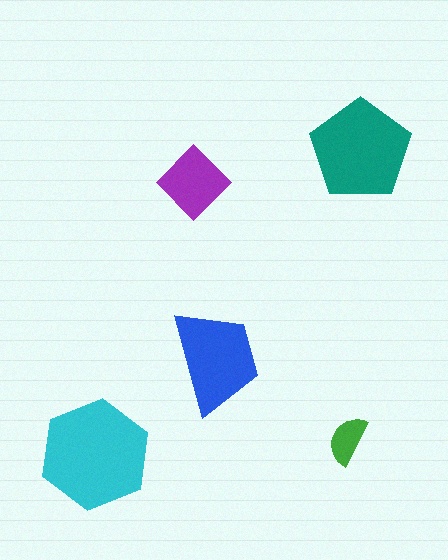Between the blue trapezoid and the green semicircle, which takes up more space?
The blue trapezoid.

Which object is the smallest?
The green semicircle.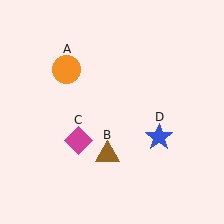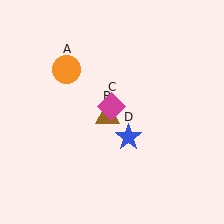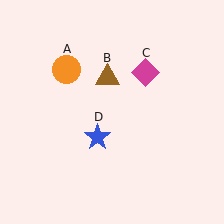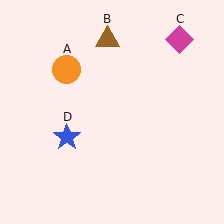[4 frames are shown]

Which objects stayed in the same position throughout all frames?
Orange circle (object A) remained stationary.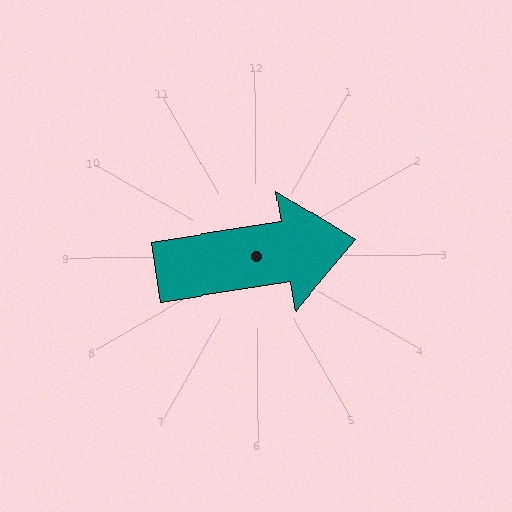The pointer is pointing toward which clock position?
Roughly 3 o'clock.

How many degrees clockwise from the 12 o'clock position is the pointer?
Approximately 81 degrees.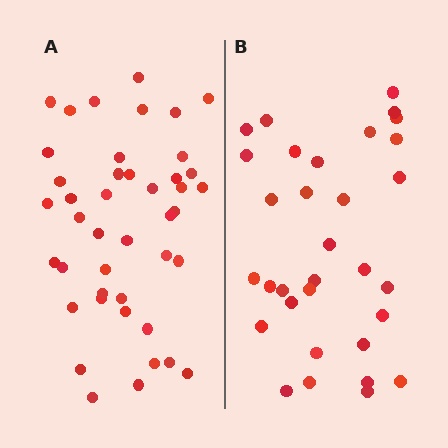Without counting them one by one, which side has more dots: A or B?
Region A (the left region) has more dots.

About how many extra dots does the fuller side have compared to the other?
Region A has roughly 12 or so more dots than region B.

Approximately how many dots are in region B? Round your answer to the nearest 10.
About 30 dots. (The exact count is 32, which rounds to 30.)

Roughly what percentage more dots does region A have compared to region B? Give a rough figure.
About 35% more.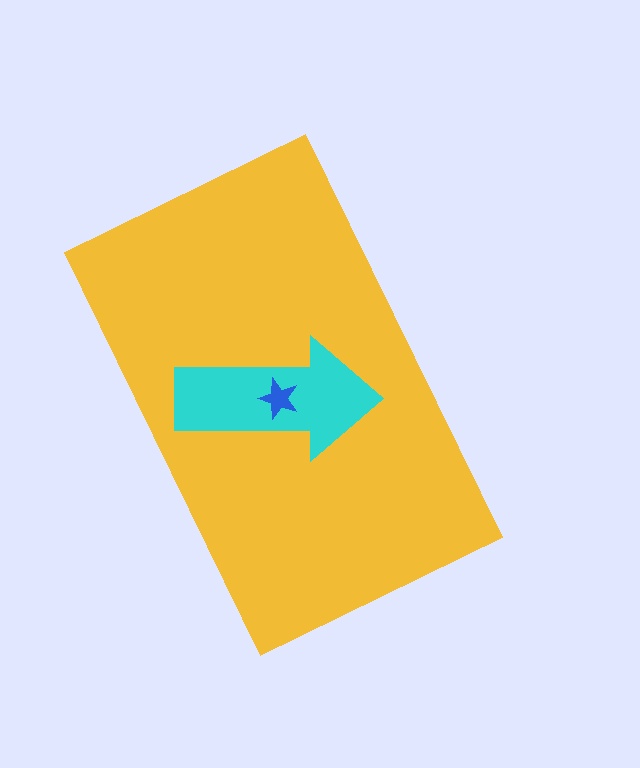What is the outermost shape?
The yellow rectangle.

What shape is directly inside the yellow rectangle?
The cyan arrow.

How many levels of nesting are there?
3.